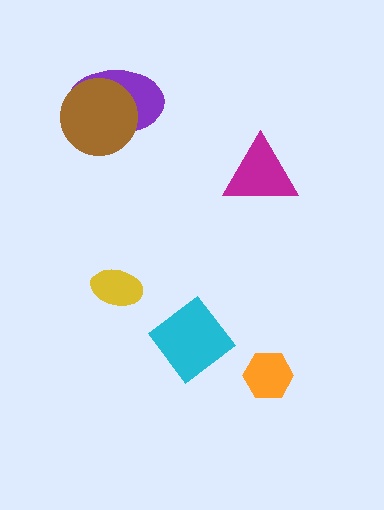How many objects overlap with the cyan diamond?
0 objects overlap with the cyan diamond.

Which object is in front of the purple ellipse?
The brown circle is in front of the purple ellipse.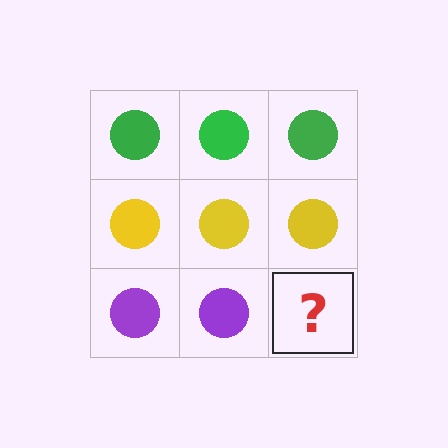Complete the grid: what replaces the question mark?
The question mark should be replaced with a purple circle.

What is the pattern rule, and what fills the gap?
The rule is that each row has a consistent color. The gap should be filled with a purple circle.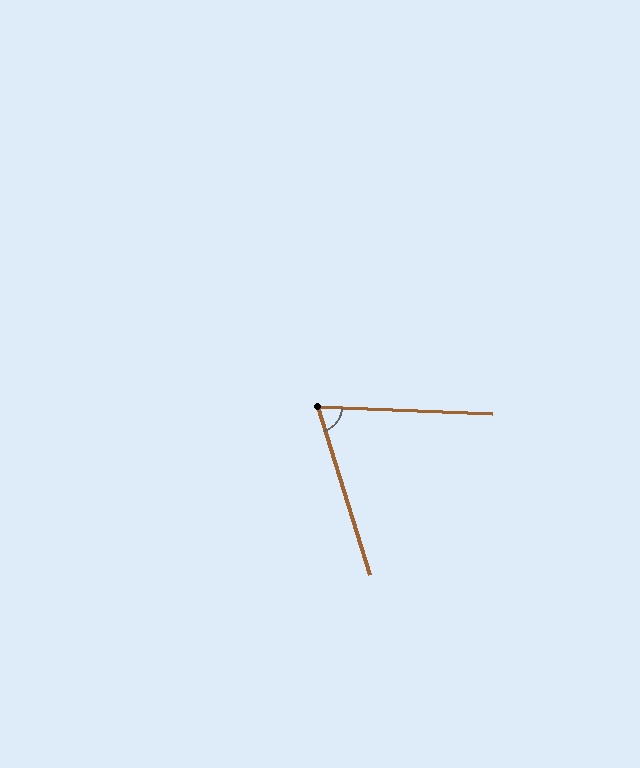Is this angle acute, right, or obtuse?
It is acute.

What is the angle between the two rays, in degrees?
Approximately 71 degrees.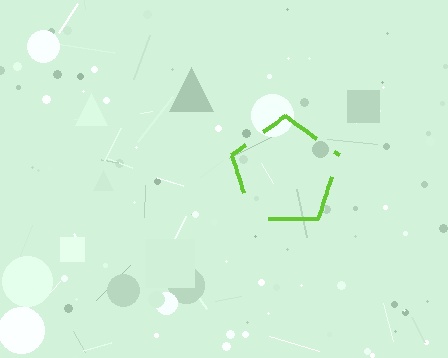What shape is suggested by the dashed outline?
The dashed outline suggests a pentagon.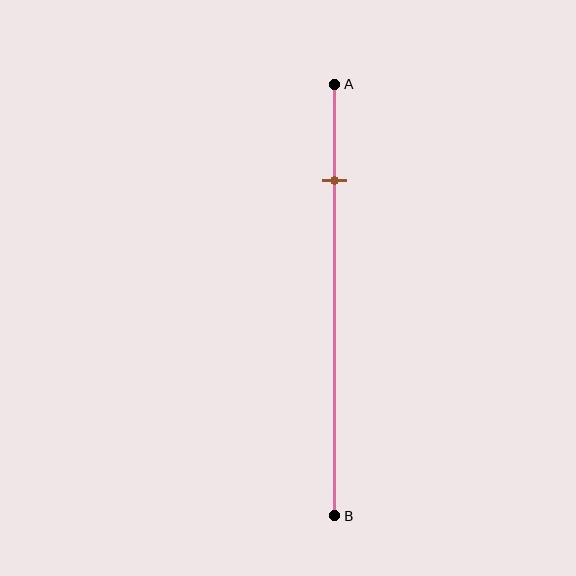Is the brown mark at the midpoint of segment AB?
No, the mark is at about 20% from A, not at the 50% midpoint.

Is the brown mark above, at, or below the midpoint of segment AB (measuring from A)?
The brown mark is above the midpoint of segment AB.